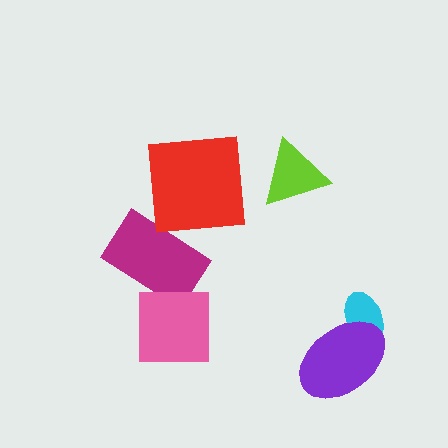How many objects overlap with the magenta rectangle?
1 object overlaps with the magenta rectangle.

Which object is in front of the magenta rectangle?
The pink square is in front of the magenta rectangle.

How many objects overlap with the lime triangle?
0 objects overlap with the lime triangle.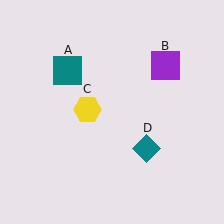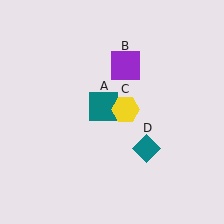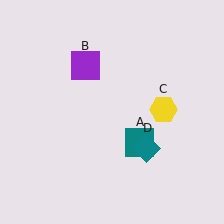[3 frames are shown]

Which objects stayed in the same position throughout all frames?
Teal diamond (object D) remained stationary.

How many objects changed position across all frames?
3 objects changed position: teal square (object A), purple square (object B), yellow hexagon (object C).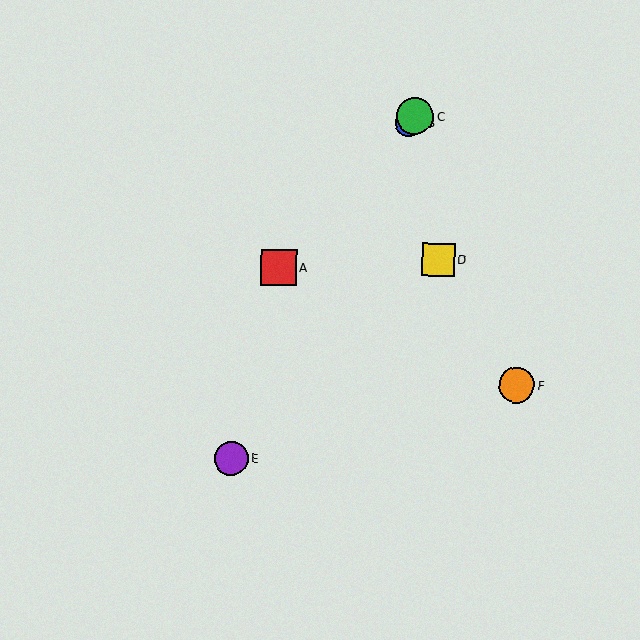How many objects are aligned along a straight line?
3 objects (A, B, C) are aligned along a straight line.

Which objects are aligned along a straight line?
Objects A, B, C are aligned along a straight line.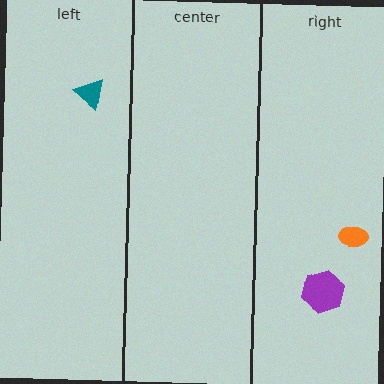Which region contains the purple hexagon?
The right region.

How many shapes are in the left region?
1.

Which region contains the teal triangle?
The left region.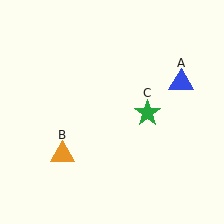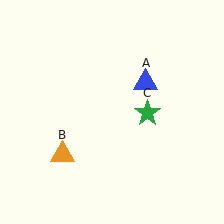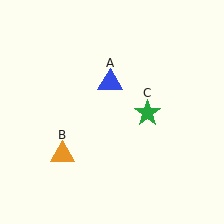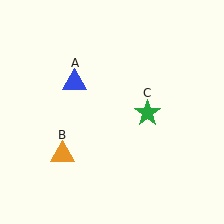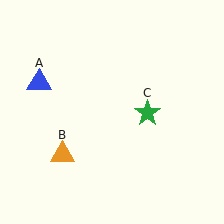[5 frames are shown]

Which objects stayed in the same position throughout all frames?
Orange triangle (object B) and green star (object C) remained stationary.